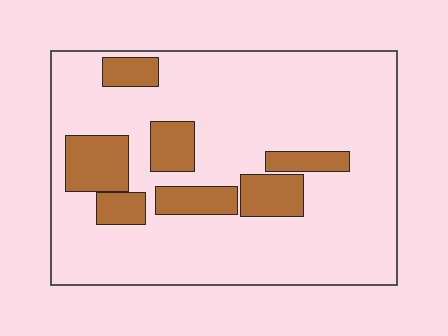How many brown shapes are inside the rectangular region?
7.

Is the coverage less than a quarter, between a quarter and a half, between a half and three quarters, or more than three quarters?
Less than a quarter.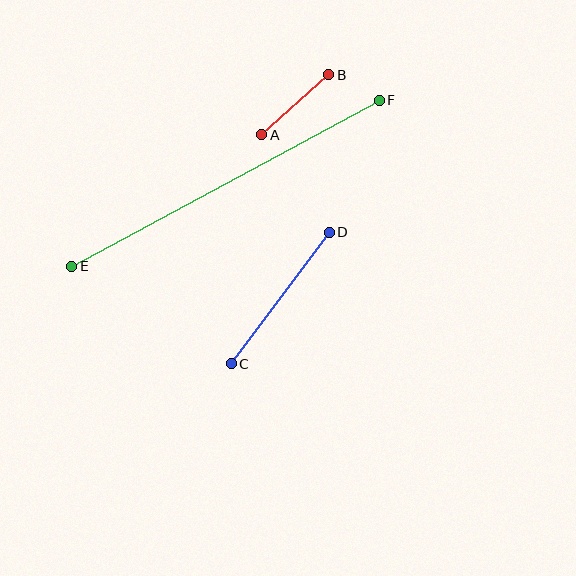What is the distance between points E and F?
The distance is approximately 349 pixels.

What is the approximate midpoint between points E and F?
The midpoint is at approximately (226, 183) pixels.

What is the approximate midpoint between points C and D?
The midpoint is at approximately (280, 298) pixels.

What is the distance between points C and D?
The distance is approximately 164 pixels.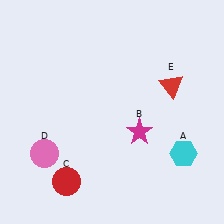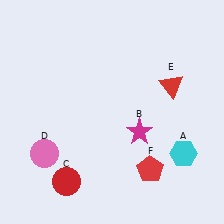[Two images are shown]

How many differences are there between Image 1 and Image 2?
There is 1 difference between the two images.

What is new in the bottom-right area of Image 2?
A red pentagon (F) was added in the bottom-right area of Image 2.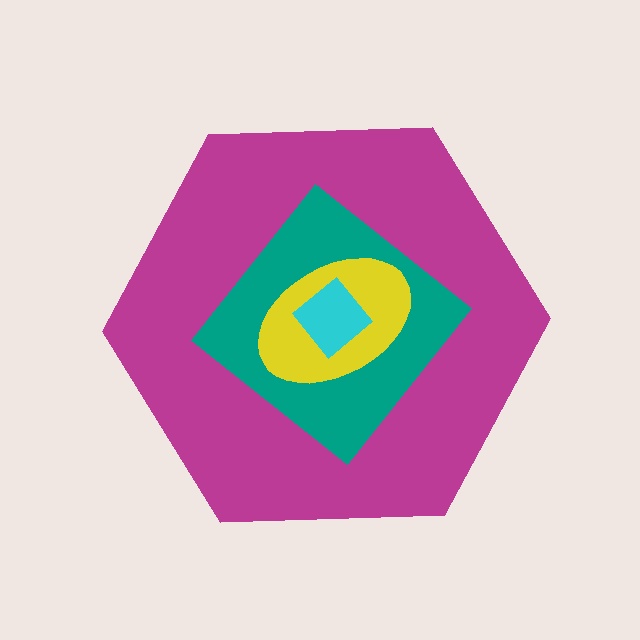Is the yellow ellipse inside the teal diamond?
Yes.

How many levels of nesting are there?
4.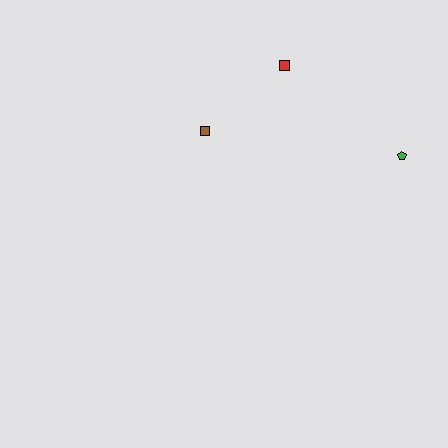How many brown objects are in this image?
There is 1 brown object.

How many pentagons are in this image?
There is 1 pentagon.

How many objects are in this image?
There are 3 objects.